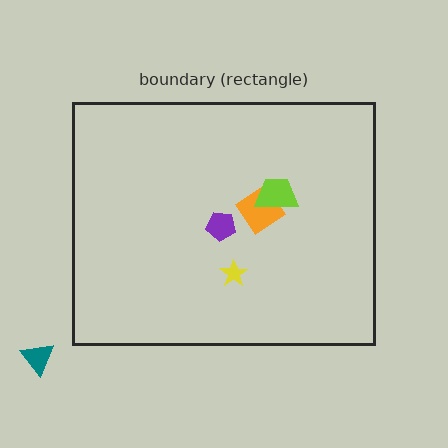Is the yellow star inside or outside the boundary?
Inside.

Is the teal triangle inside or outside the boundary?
Outside.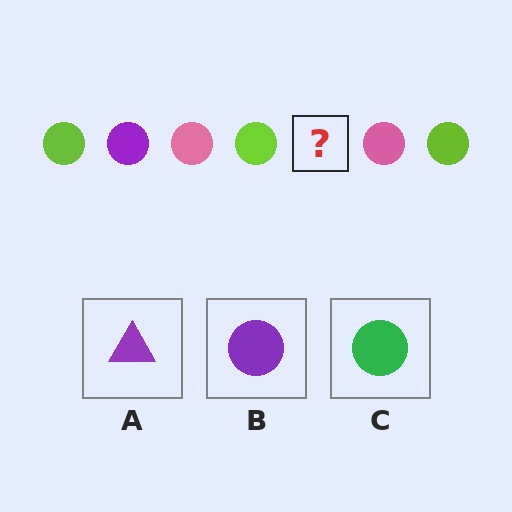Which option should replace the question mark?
Option B.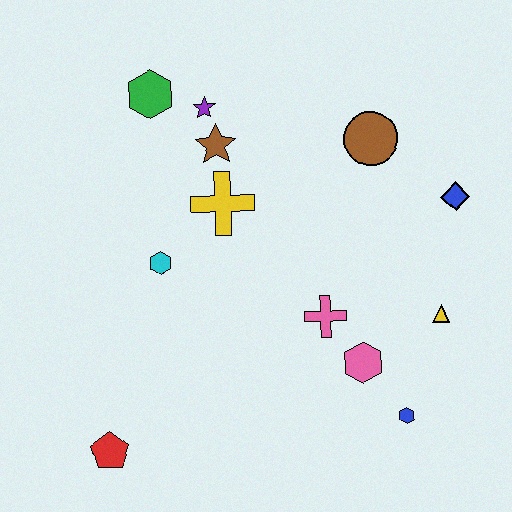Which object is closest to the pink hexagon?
The pink cross is closest to the pink hexagon.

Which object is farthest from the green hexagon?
The blue hexagon is farthest from the green hexagon.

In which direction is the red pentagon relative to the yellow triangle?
The red pentagon is to the left of the yellow triangle.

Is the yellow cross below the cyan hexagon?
No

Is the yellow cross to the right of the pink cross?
No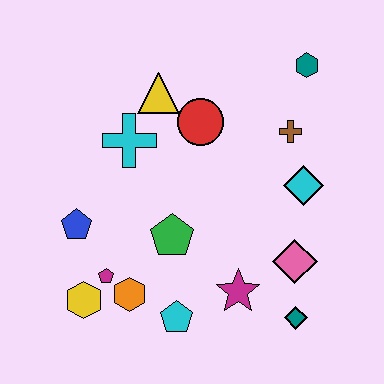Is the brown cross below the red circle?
Yes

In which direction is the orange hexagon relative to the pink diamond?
The orange hexagon is to the left of the pink diamond.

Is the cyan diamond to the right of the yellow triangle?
Yes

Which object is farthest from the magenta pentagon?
The teal hexagon is farthest from the magenta pentagon.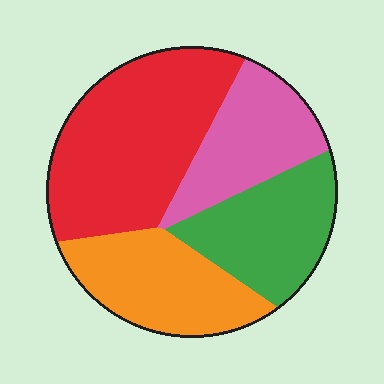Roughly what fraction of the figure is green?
Green covers roughly 20% of the figure.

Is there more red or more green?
Red.